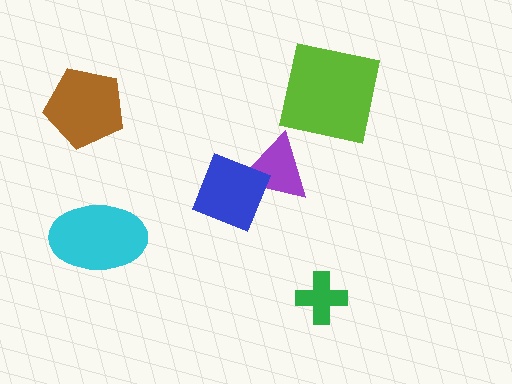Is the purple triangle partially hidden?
Yes, it is partially covered by another shape.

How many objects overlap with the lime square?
0 objects overlap with the lime square.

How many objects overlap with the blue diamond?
1 object overlaps with the blue diamond.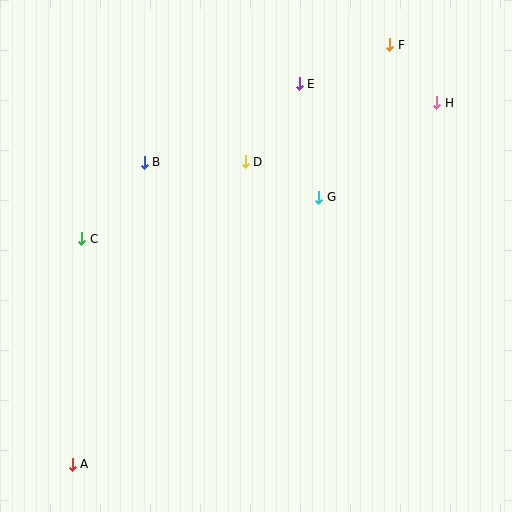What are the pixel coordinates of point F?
Point F is at (390, 45).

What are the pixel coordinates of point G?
Point G is at (319, 197).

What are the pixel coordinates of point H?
Point H is at (437, 103).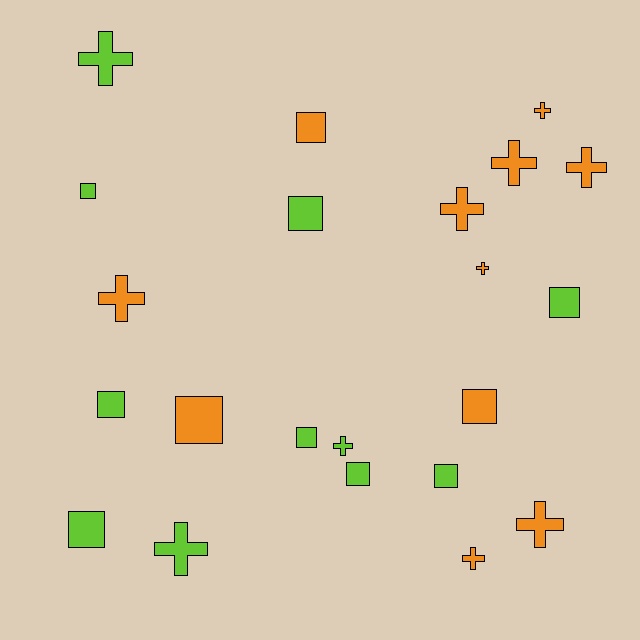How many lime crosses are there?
There are 3 lime crosses.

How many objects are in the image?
There are 22 objects.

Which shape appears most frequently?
Cross, with 11 objects.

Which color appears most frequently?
Orange, with 11 objects.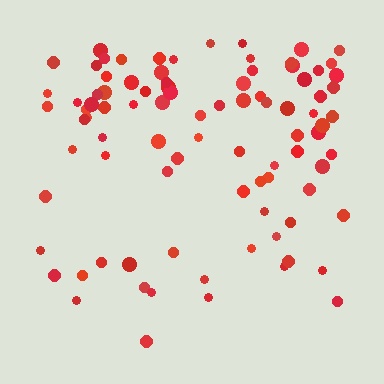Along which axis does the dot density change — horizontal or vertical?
Vertical.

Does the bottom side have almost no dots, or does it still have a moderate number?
Still a moderate number, just noticeably fewer than the top.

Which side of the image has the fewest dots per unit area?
The bottom.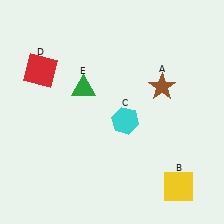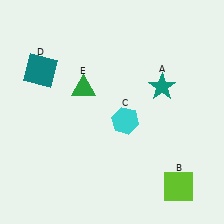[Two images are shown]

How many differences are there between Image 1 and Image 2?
There are 3 differences between the two images.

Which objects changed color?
A changed from brown to teal. B changed from yellow to lime. D changed from red to teal.